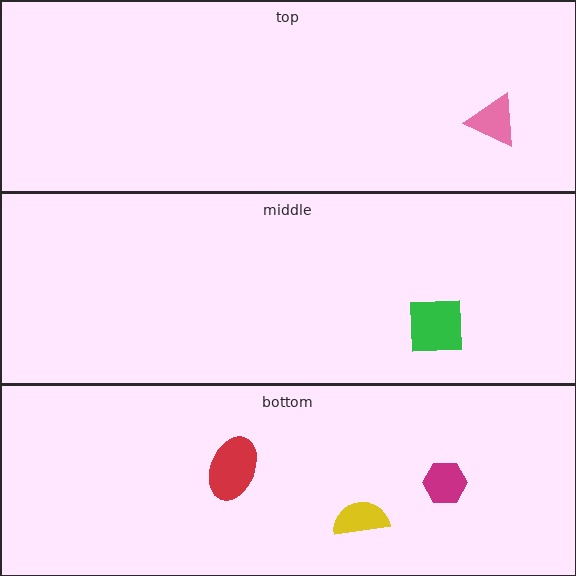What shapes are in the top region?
The pink triangle.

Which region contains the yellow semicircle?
The bottom region.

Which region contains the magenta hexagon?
The bottom region.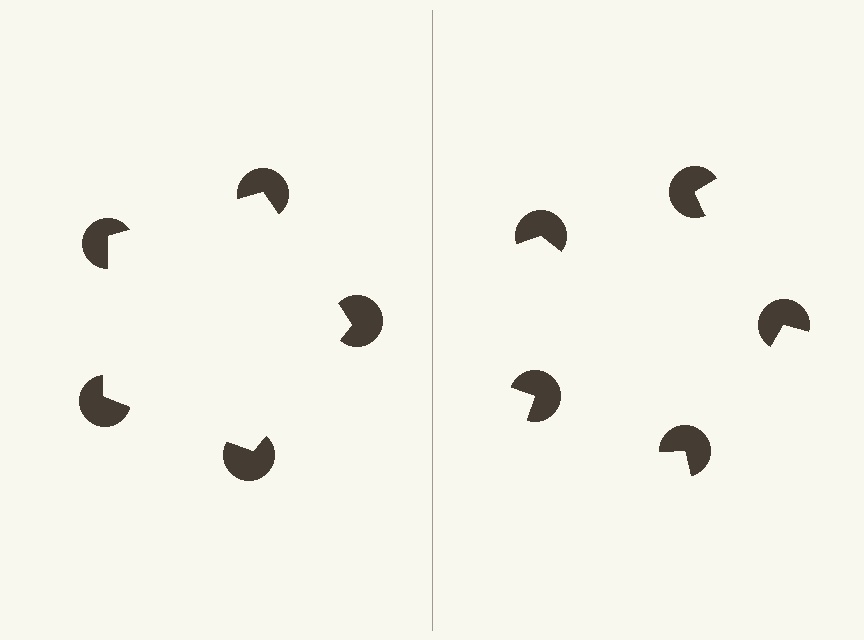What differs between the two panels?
The pac-man discs are positioned identically on both sides; only the wedge orientations differ. On the left they align to a pentagon; on the right they are misaligned.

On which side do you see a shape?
An illusory pentagon appears on the left side. On the right side the wedge cuts are rotated, so no coherent shape forms.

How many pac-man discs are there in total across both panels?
10 — 5 on each side.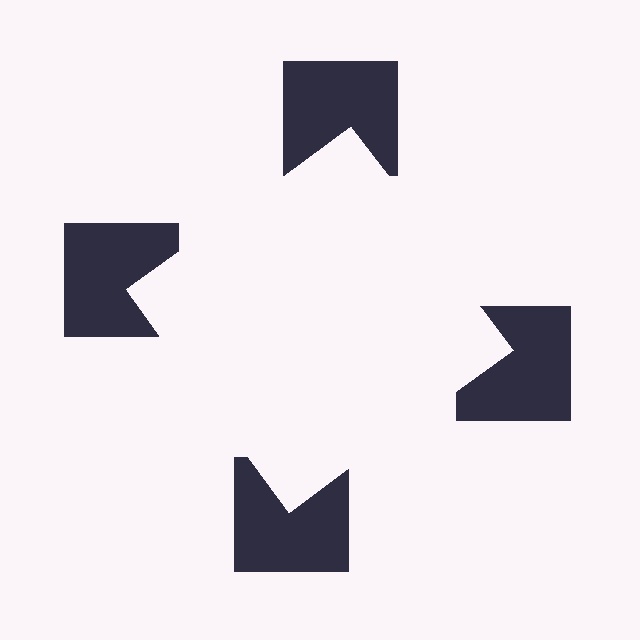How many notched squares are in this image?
There are 4 — one at each vertex of the illusory square.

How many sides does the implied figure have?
4 sides.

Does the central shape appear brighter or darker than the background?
It typically appears slightly brighter than the background, even though no actual brightness change is drawn.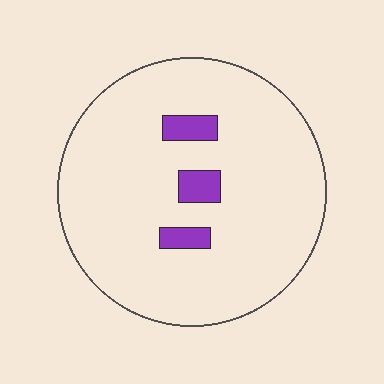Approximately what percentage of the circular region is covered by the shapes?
Approximately 5%.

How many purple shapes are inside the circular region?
3.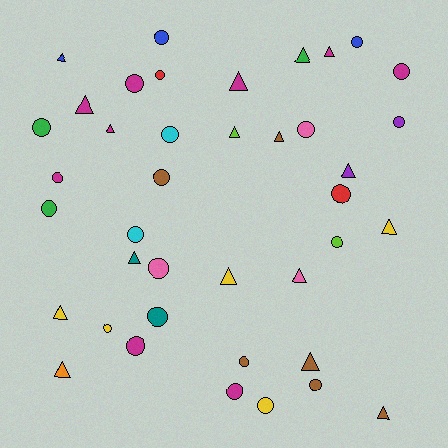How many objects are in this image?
There are 40 objects.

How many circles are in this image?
There are 23 circles.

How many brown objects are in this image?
There are 6 brown objects.